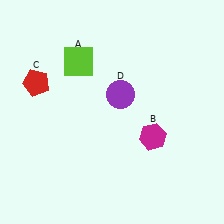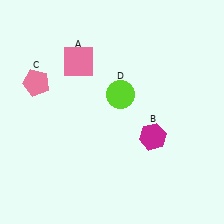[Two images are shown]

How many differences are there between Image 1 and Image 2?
There are 3 differences between the two images.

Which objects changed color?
A changed from lime to pink. C changed from red to pink. D changed from purple to lime.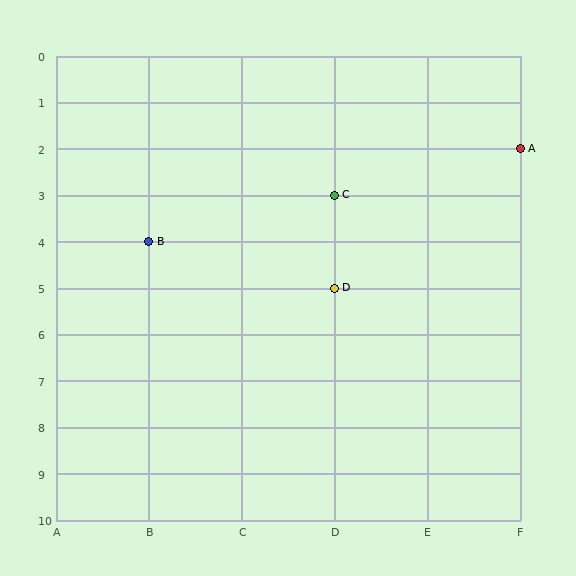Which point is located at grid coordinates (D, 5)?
Point D is at (D, 5).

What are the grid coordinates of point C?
Point C is at grid coordinates (D, 3).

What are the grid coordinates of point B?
Point B is at grid coordinates (B, 4).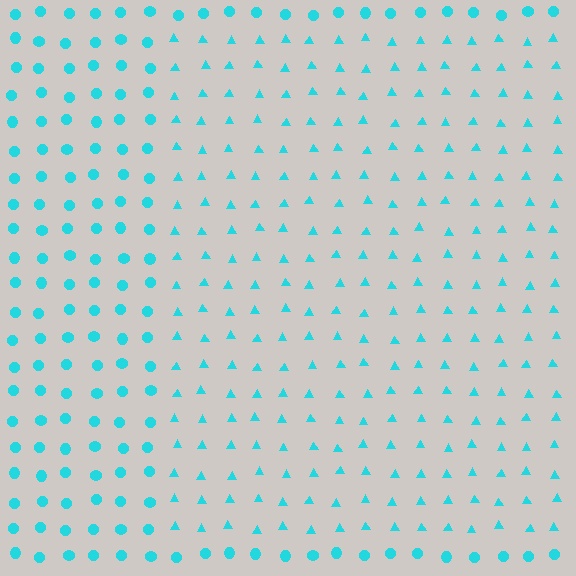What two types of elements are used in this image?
The image uses triangles inside the rectangle region and circles outside it.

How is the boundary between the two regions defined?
The boundary is defined by a change in element shape: triangles inside vs. circles outside. All elements share the same color and spacing.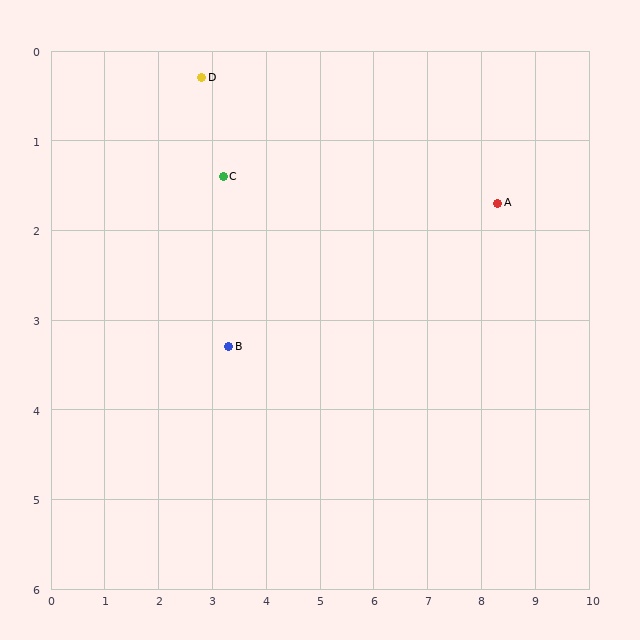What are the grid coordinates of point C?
Point C is at approximately (3.2, 1.4).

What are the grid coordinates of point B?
Point B is at approximately (3.3, 3.3).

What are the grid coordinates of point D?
Point D is at approximately (2.8, 0.3).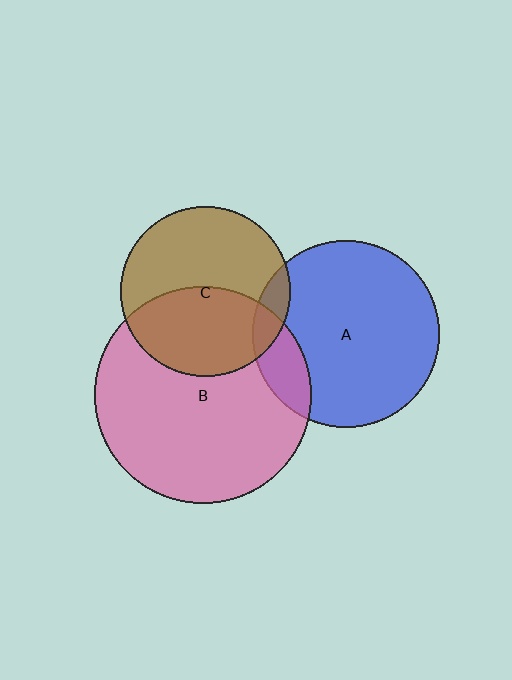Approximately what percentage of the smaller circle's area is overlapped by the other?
Approximately 45%.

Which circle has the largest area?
Circle B (pink).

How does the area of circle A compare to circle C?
Approximately 1.2 times.